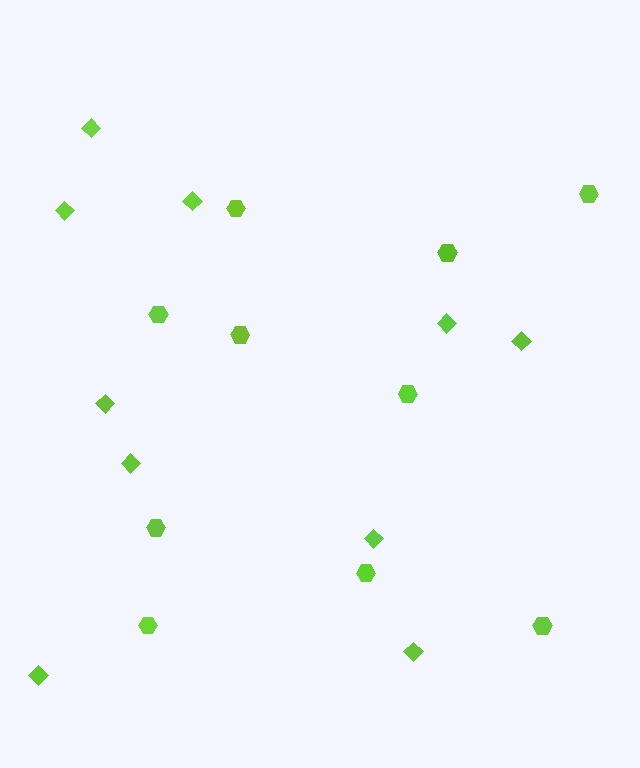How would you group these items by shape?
There are 2 groups: one group of hexagons (10) and one group of diamonds (10).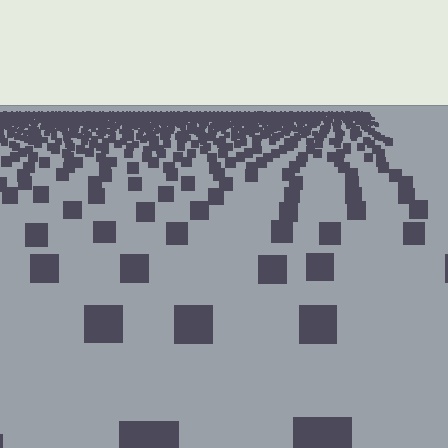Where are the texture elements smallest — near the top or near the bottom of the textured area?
Near the top.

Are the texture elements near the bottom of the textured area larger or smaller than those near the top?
Larger. Near the bottom, elements are closer to the viewer and appear at a bigger on-screen size.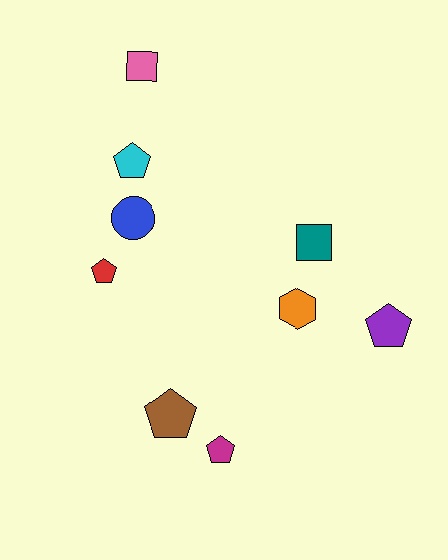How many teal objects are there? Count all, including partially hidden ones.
There is 1 teal object.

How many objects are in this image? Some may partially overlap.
There are 9 objects.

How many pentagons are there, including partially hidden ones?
There are 5 pentagons.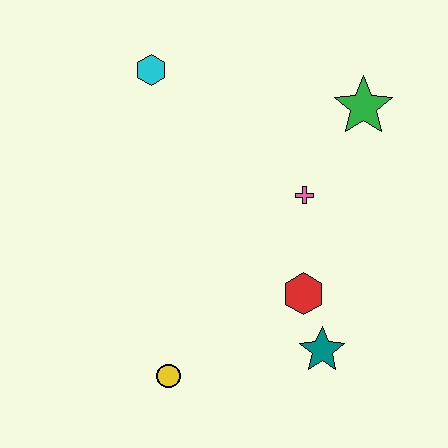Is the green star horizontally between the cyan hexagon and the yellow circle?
No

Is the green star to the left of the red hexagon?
No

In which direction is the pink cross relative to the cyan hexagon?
The pink cross is to the right of the cyan hexagon.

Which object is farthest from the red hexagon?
The cyan hexagon is farthest from the red hexagon.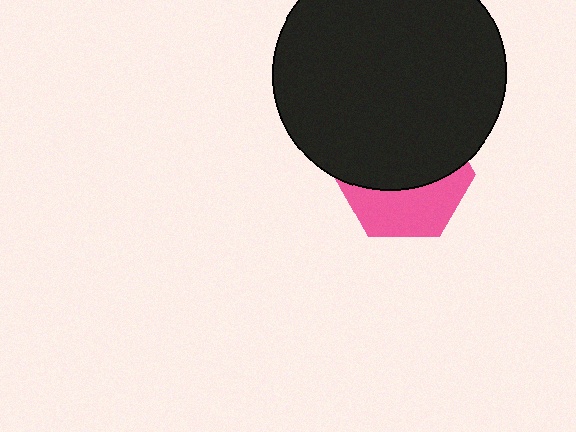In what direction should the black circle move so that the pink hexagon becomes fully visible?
The black circle should move up. That is the shortest direction to clear the overlap and leave the pink hexagon fully visible.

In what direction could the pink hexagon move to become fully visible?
The pink hexagon could move down. That would shift it out from behind the black circle entirely.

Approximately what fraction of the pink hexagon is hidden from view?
Roughly 59% of the pink hexagon is hidden behind the black circle.